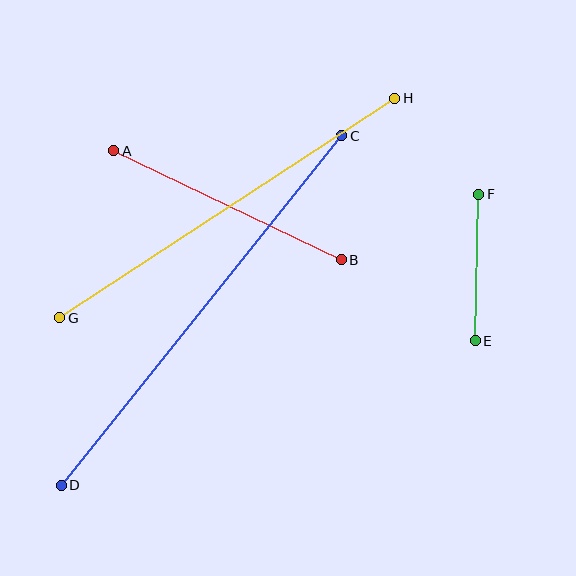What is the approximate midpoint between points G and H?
The midpoint is at approximately (227, 208) pixels.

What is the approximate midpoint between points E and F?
The midpoint is at approximately (477, 268) pixels.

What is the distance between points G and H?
The distance is approximately 401 pixels.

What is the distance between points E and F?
The distance is approximately 147 pixels.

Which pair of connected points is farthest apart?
Points C and D are farthest apart.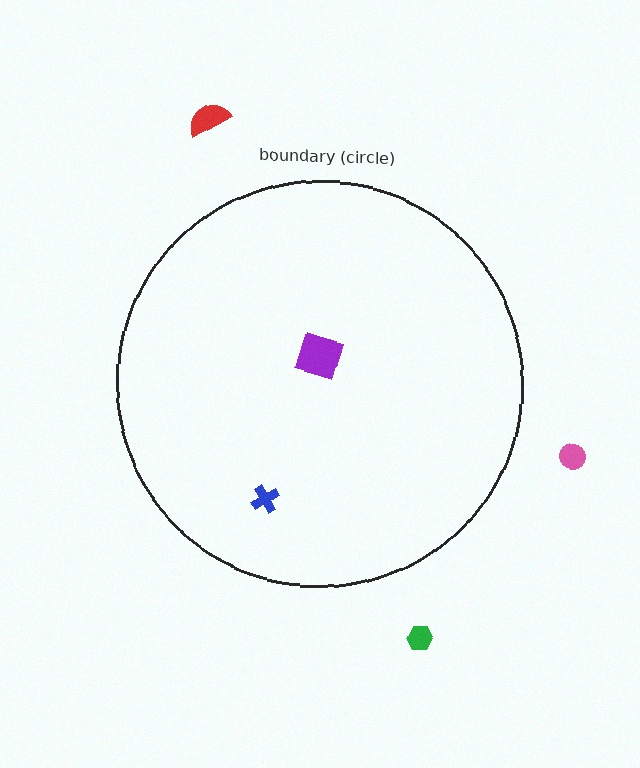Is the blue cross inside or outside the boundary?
Inside.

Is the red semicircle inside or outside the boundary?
Outside.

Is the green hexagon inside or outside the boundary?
Outside.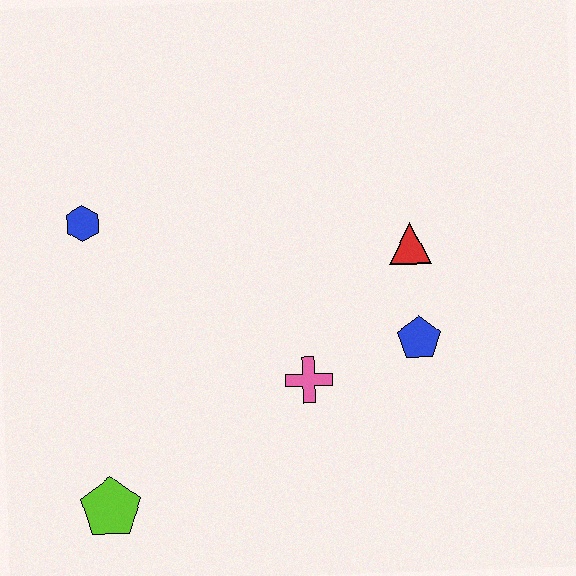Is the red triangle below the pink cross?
No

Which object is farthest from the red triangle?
The lime pentagon is farthest from the red triangle.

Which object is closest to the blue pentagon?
The red triangle is closest to the blue pentagon.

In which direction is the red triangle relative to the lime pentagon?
The red triangle is to the right of the lime pentagon.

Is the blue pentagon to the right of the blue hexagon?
Yes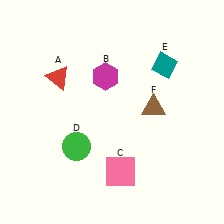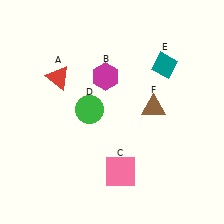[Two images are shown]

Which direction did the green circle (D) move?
The green circle (D) moved up.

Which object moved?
The green circle (D) moved up.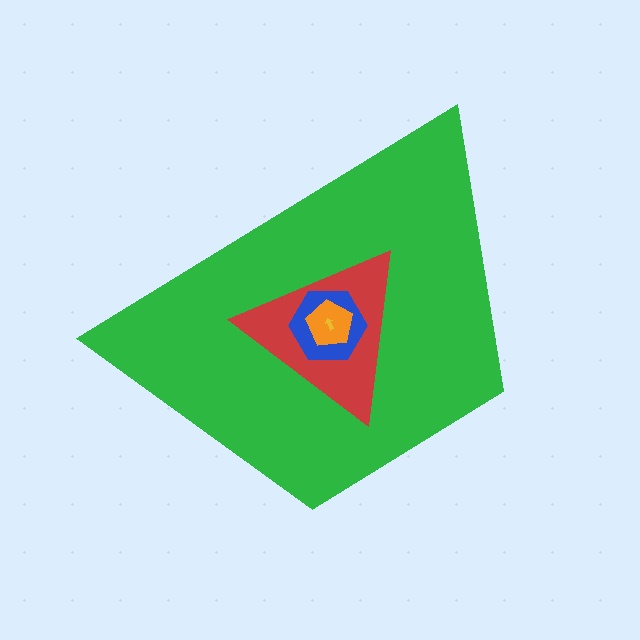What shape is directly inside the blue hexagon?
The orange pentagon.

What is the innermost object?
The yellow arrow.